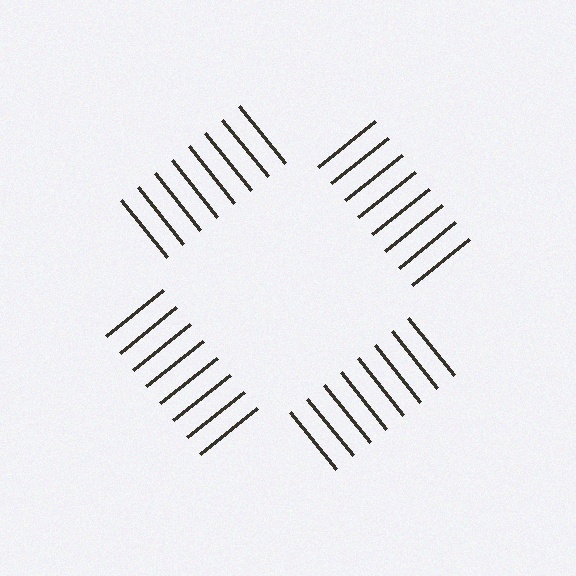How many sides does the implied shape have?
4 sides — the line-ends trace a square.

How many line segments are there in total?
32 — 8 along each of the 4 edges.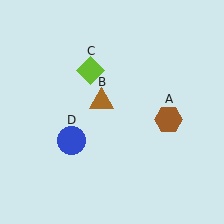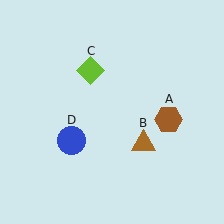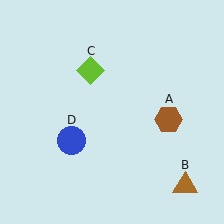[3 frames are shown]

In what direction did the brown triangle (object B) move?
The brown triangle (object B) moved down and to the right.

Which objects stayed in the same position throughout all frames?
Brown hexagon (object A) and lime diamond (object C) and blue circle (object D) remained stationary.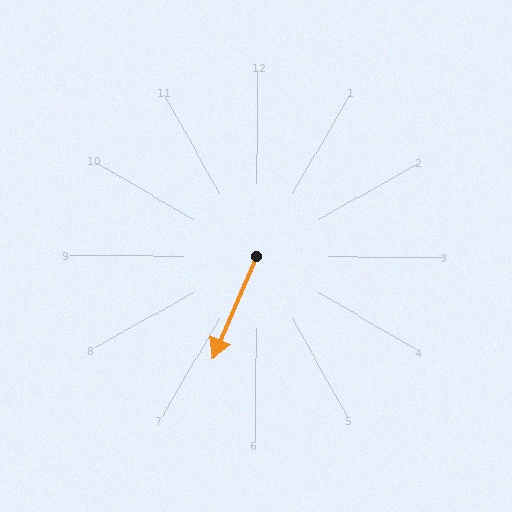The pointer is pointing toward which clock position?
Roughly 7 o'clock.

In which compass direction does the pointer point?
Southwest.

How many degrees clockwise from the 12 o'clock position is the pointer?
Approximately 203 degrees.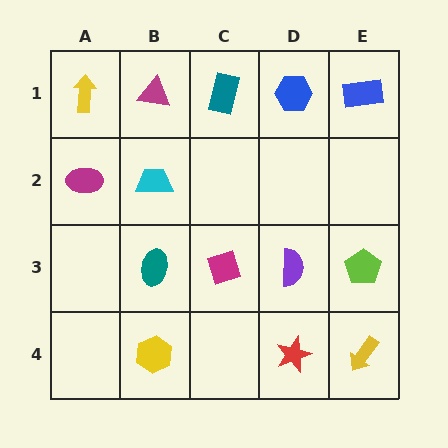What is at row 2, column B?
A cyan trapezoid.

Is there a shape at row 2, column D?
No, that cell is empty.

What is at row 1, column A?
A yellow arrow.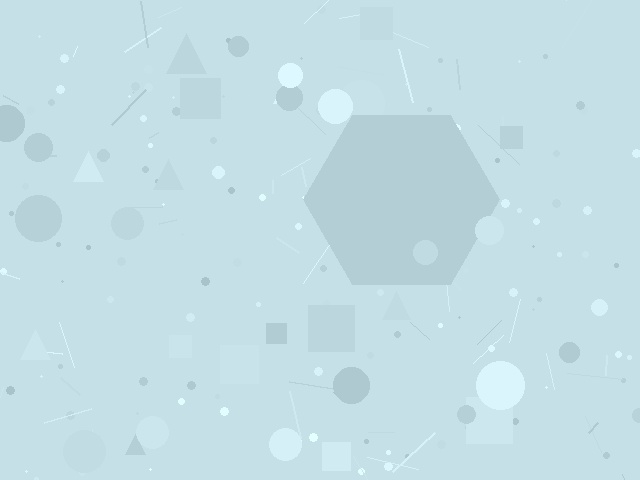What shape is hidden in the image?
A hexagon is hidden in the image.